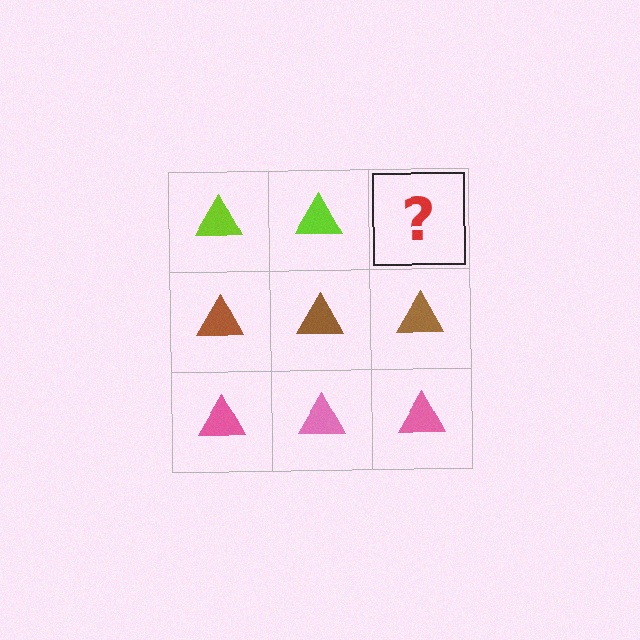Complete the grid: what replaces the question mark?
The question mark should be replaced with a lime triangle.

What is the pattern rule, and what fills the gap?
The rule is that each row has a consistent color. The gap should be filled with a lime triangle.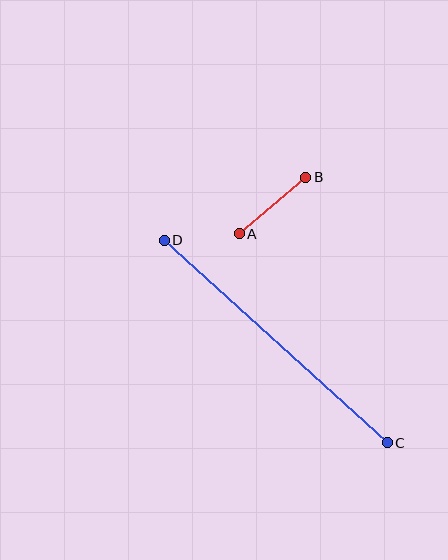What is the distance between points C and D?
The distance is approximately 301 pixels.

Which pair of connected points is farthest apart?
Points C and D are farthest apart.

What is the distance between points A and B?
The distance is approximately 87 pixels.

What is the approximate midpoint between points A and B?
The midpoint is at approximately (272, 206) pixels.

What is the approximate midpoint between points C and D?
The midpoint is at approximately (276, 341) pixels.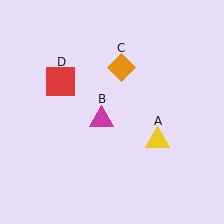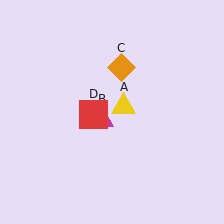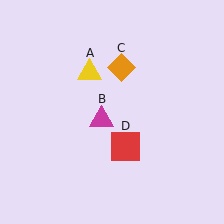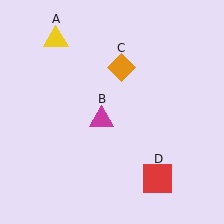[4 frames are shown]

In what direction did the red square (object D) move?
The red square (object D) moved down and to the right.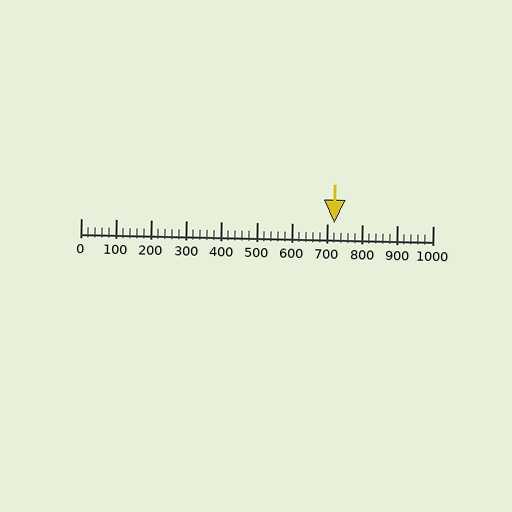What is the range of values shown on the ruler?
The ruler shows values from 0 to 1000.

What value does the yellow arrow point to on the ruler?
The yellow arrow points to approximately 720.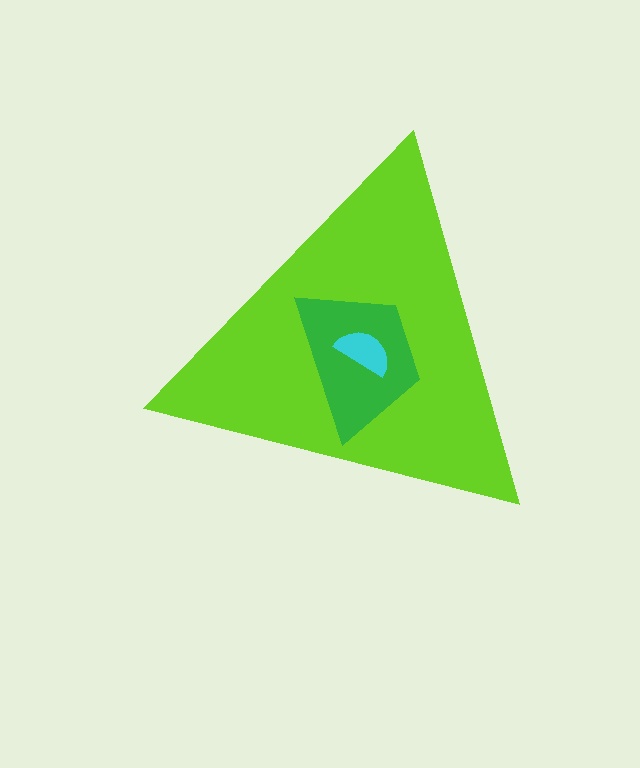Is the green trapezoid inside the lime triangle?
Yes.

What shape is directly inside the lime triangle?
The green trapezoid.